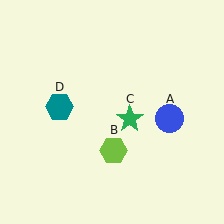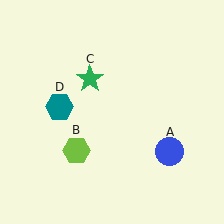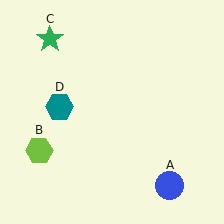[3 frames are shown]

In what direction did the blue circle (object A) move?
The blue circle (object A) moved down.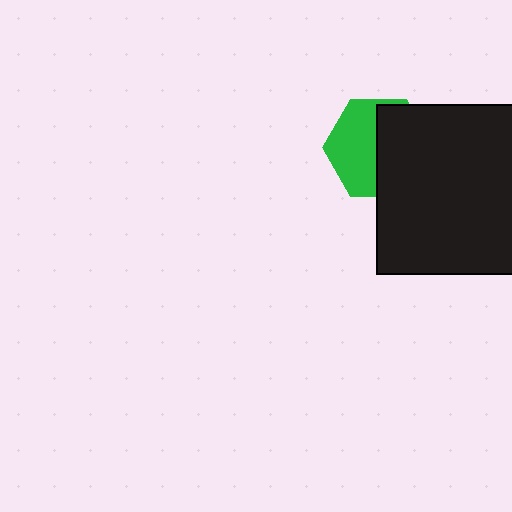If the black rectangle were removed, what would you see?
You would see the complete green hexagon.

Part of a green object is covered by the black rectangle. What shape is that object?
It is a hexagon.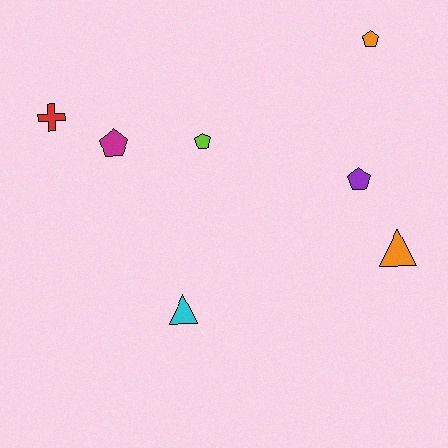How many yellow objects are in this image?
There are no yellow objects.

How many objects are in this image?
There are 7 objects.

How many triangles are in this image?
There are 2 triangles.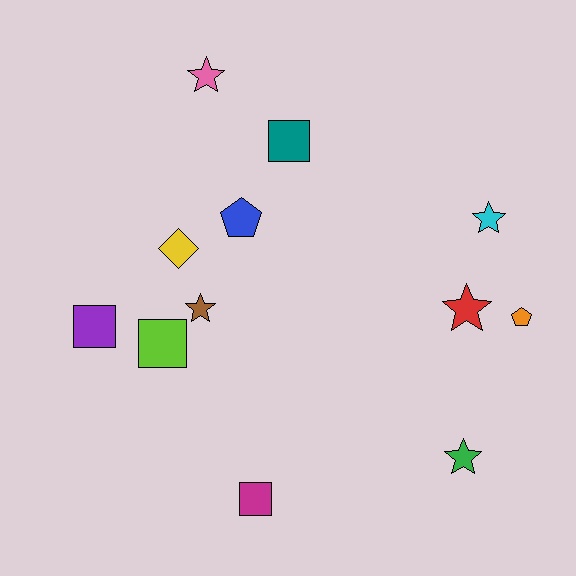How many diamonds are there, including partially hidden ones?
There is 1 diamond.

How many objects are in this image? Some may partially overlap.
There are 12 objects.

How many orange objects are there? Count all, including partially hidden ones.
There is 1 orange object.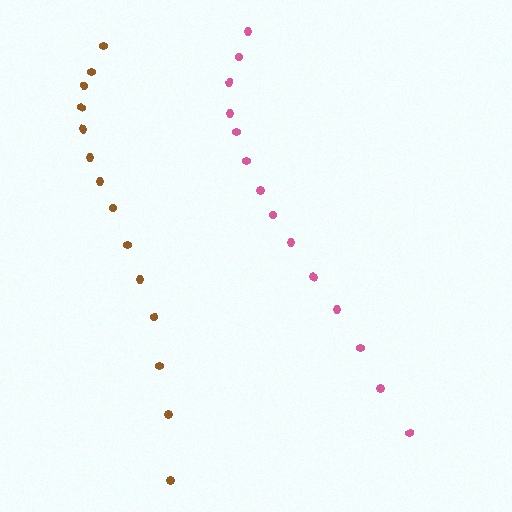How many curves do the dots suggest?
There are 2 distinct paths.